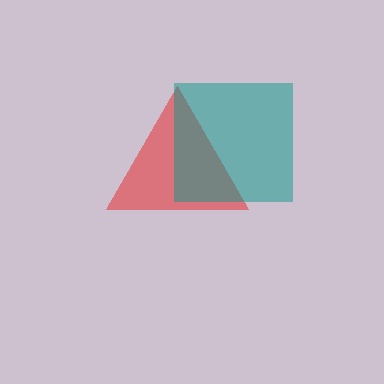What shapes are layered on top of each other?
The layered shapes are: a red triangle, a teal square.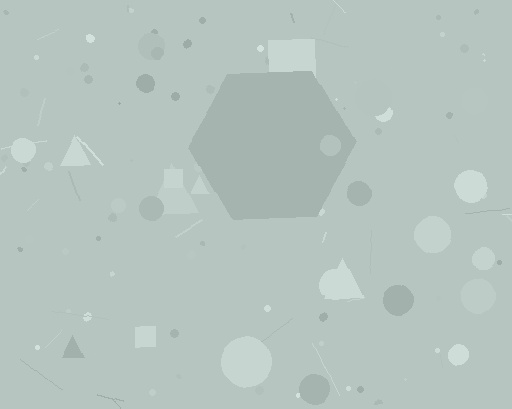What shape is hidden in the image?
A hexagon is hidden in the image.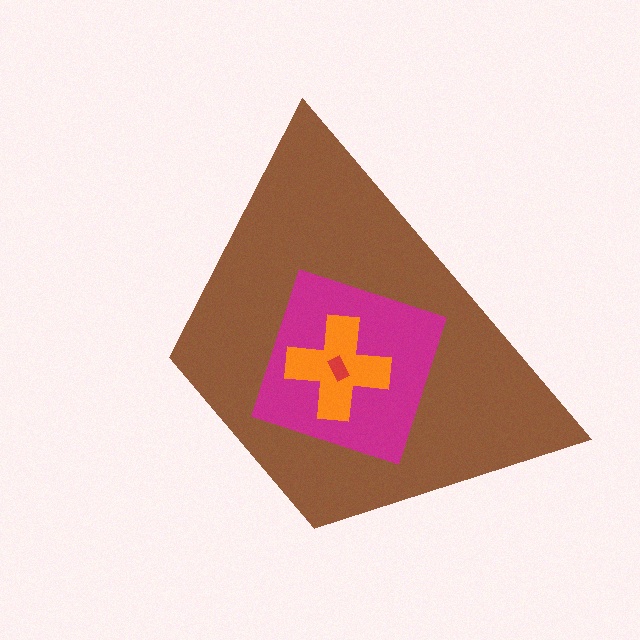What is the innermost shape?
The red rectangle.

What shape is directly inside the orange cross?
The red rectangle.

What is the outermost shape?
The brown trapezoid.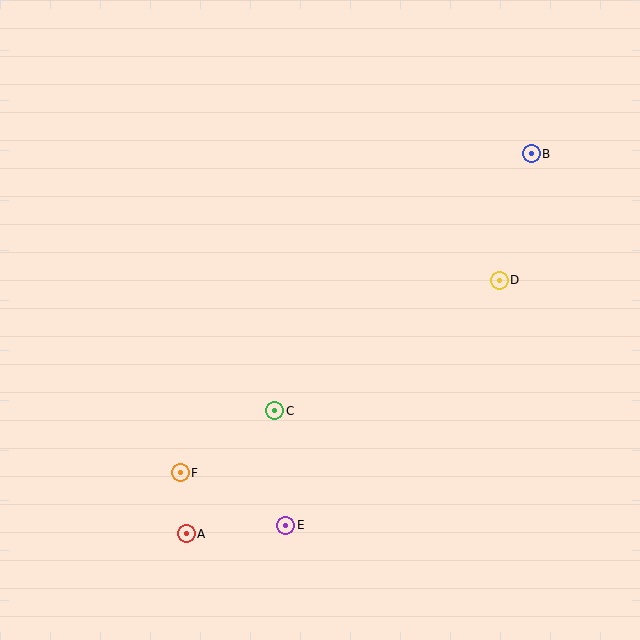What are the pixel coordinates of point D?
Point D is at (499, 280).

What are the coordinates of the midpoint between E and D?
The midpoint between E and D is at (393, 403).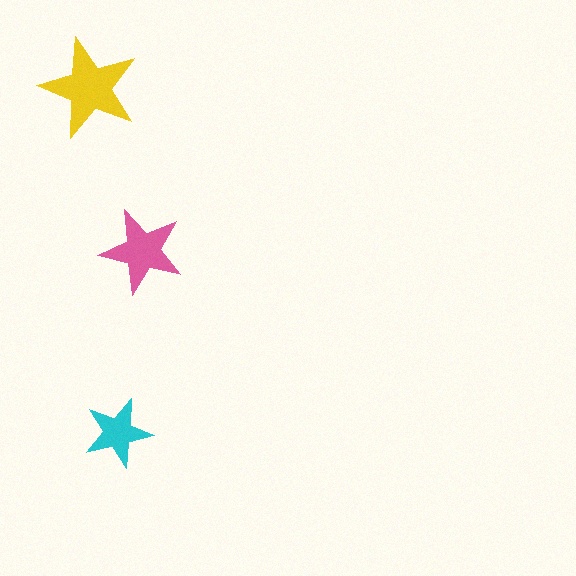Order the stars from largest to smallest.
the yellow one, the pink one, the cyan one.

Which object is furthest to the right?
The pink star is rightmost.